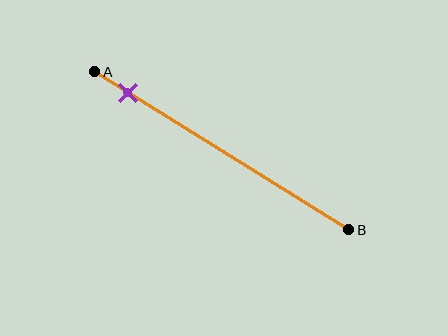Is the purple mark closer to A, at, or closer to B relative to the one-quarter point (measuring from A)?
The purple mark is closer to point A than the one-quarter point of segment AB.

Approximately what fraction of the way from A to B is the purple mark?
The purple mark is approximately 15% of the way from A to B.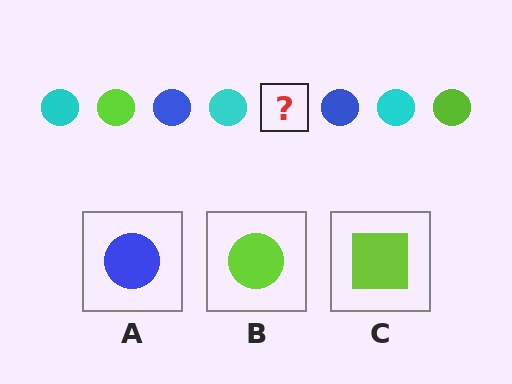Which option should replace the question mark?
Option B.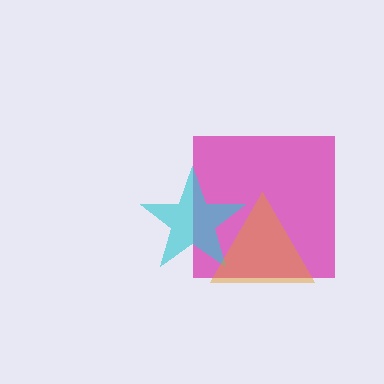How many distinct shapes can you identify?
There are 3 distinct shapes: a magenta square, a cyan star, an orange triangle.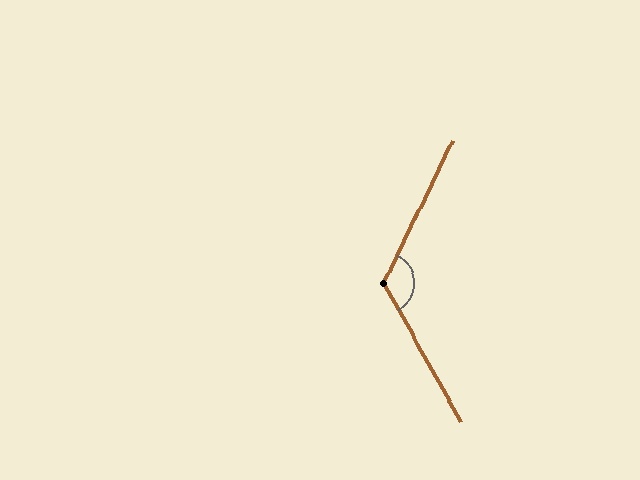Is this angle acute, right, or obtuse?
It is obtuse.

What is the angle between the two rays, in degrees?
Approximately 125 degrees.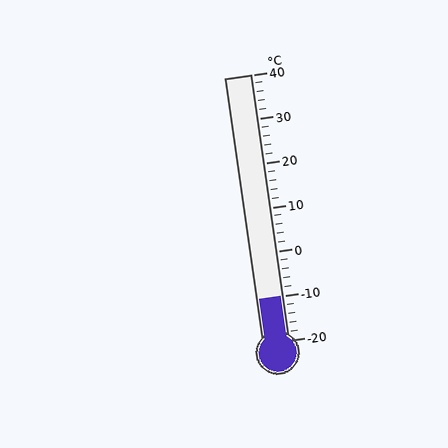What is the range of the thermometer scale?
The thermometer scale ranges from -20°C to 40°C.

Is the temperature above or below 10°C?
The temperature is below 10°C.